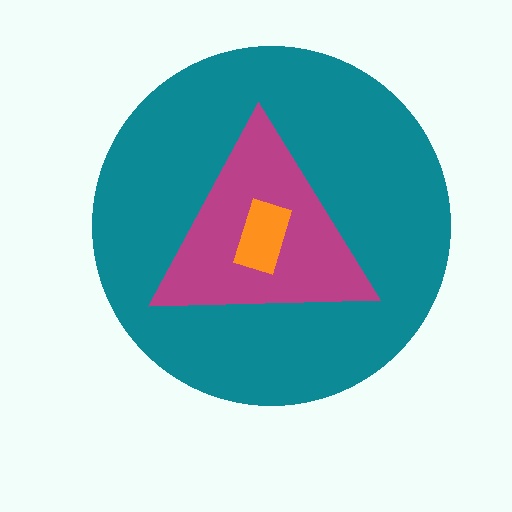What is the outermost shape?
The teal circle.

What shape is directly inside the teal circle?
The magenta triangle.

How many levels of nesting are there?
3.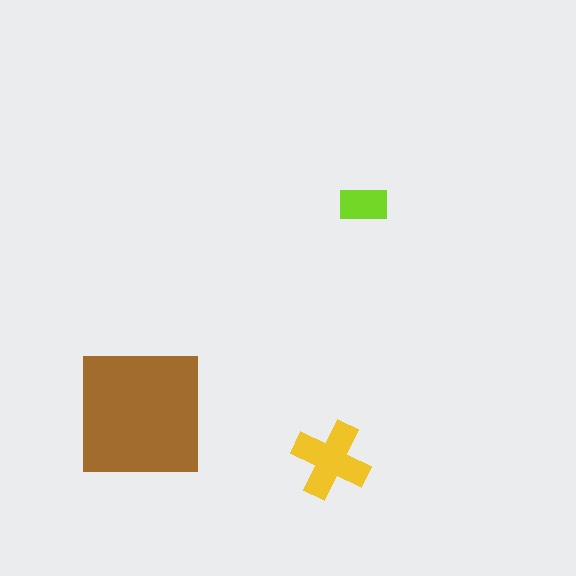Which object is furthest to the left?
The brown square is leftmost.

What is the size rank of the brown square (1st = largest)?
1st.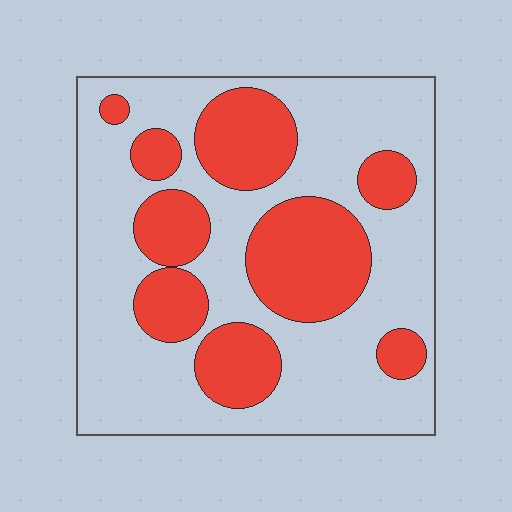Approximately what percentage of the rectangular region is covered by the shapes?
Approximately 35%.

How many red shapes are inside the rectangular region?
9.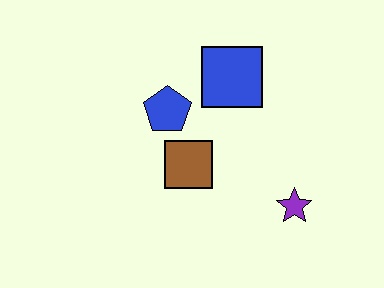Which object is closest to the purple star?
The brown square is closest to the purple star.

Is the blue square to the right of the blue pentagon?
Yes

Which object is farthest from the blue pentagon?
The purple star is farthest from the blue pentagon.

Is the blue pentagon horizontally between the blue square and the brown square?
No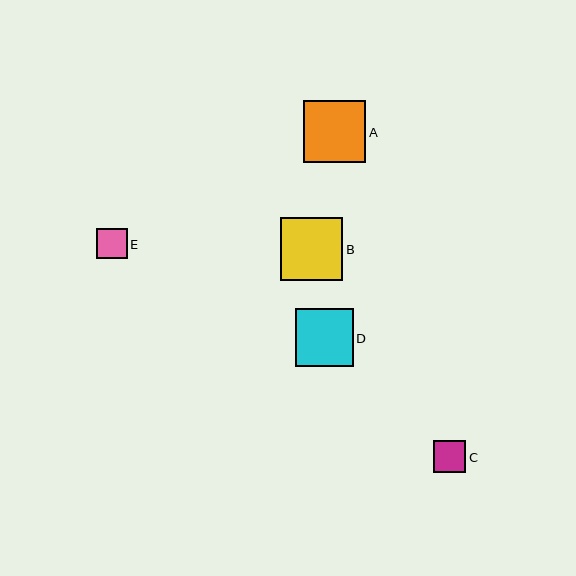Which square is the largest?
Square B is the largest with a size of approximately 63 pixels.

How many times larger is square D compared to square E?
Square D is approximately 1.9 times the size of square E.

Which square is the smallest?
Square E is the smallest with a size of approximately 30 pixels.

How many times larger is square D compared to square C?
Square D is approximately 1.8 times the size of square C.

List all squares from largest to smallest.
From largest to smallest: B, A, D, C, E.